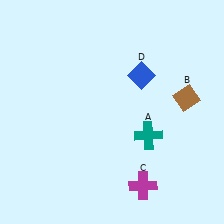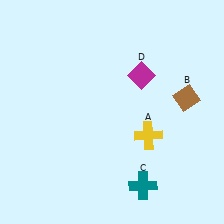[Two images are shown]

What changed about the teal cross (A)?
In Image 1, A is teal. In Image 2, it changed to yellow.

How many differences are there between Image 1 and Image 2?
There are 3 differences between the two images.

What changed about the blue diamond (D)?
In Image 1, D is blue. In Image 2, it changed to magenta.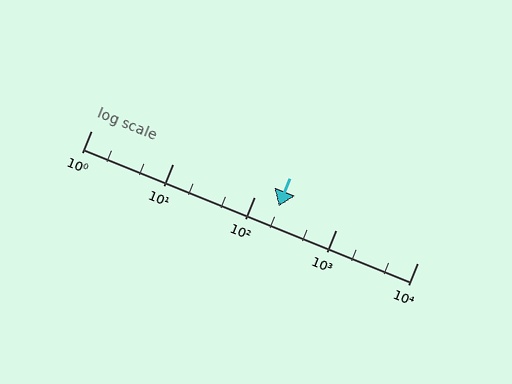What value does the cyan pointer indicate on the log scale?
The pointer indicates approximately 200.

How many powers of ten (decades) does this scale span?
The scale spans 4 decades, from 1 to 10000.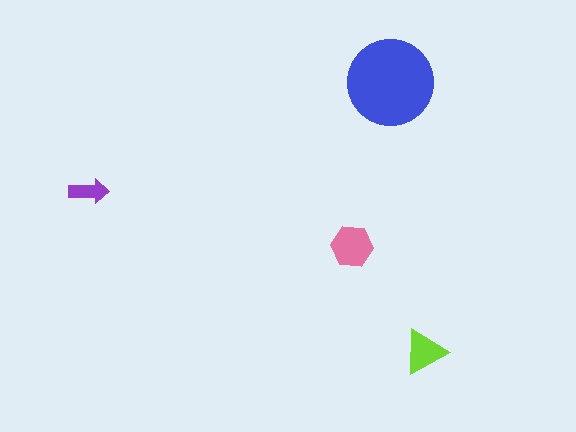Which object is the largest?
The blue circle.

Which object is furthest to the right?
The lime triangle is rightmost.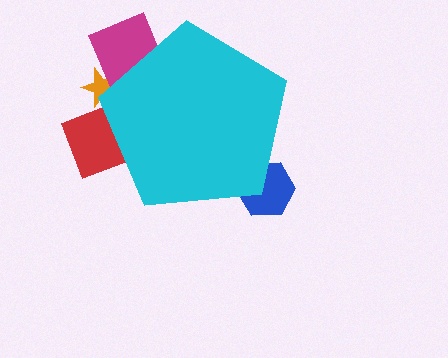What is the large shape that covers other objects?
A cyan pentagon.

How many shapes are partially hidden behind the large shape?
4 shapes are partially hidden.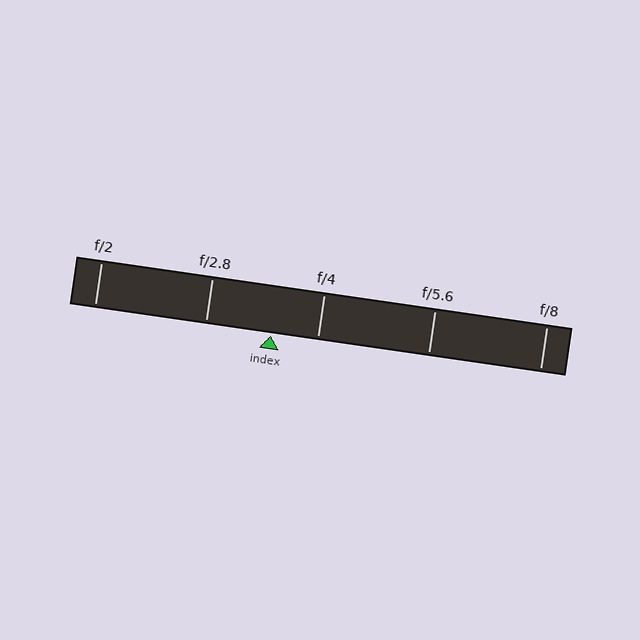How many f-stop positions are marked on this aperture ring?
There are 5 f-stop positions marked.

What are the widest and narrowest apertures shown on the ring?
The widest aperture shown is f/2 and the narrowest is f/8.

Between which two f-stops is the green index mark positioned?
The index mark is between f/2.8 and f/4.